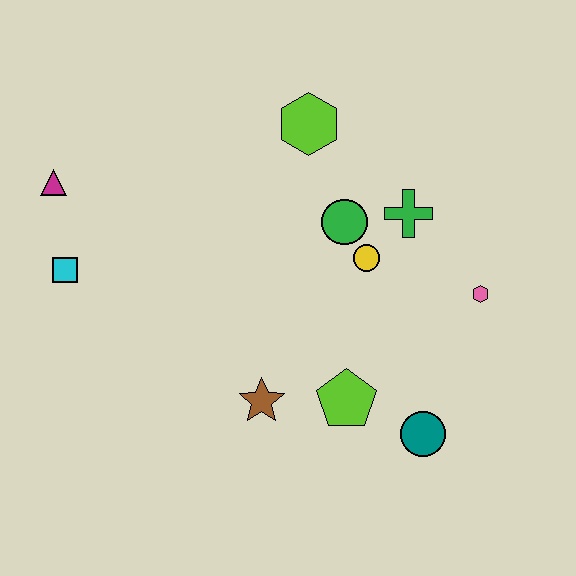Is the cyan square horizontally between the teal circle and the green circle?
No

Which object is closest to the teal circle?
The lime pentagon is closest to the teal circle.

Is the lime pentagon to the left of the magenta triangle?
No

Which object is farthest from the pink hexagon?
The magenta triangle is farthest from the pink hexagon.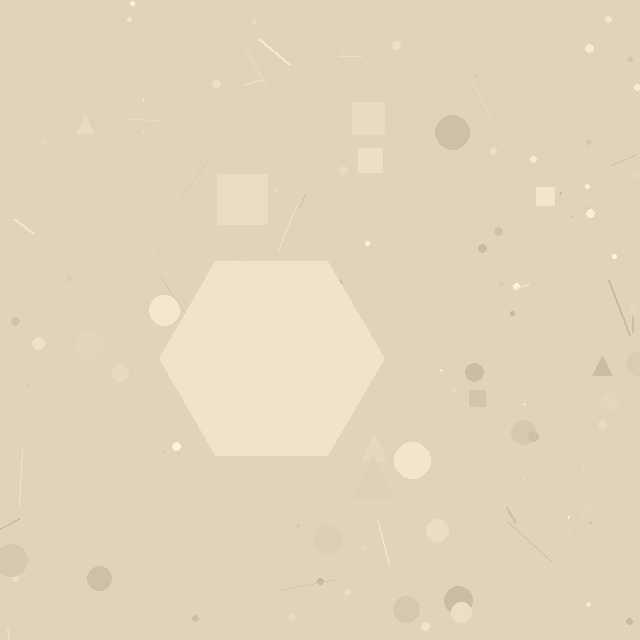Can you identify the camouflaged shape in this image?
The camouflaged shape is a hexagon.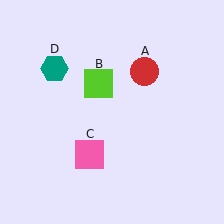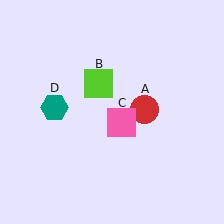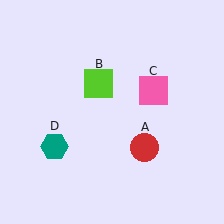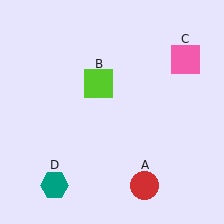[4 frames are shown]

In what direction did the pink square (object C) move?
The pink square (object C) moved up and to the right.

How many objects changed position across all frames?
3 objects changed position: red circle (object A), pink square (object C), teal hexagon (object D).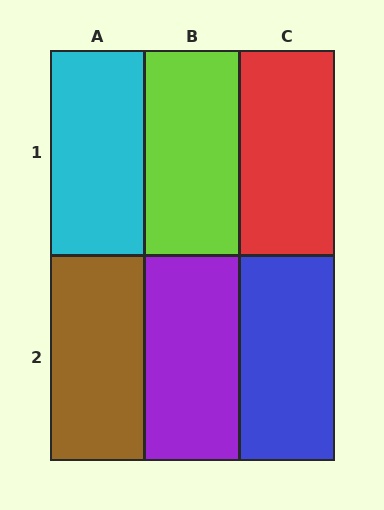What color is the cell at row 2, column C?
Blue.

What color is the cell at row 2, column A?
Brown.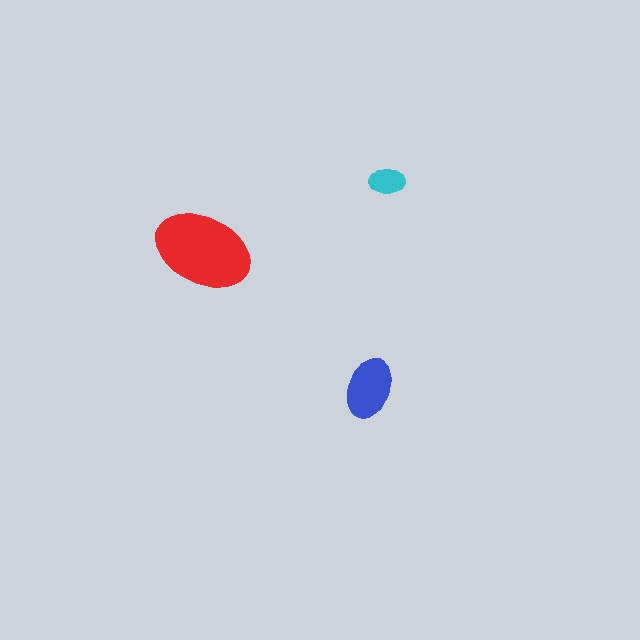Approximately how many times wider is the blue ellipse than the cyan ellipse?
About 1.5 times wider.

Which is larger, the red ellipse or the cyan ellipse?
The red one.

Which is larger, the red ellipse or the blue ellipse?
The red one.